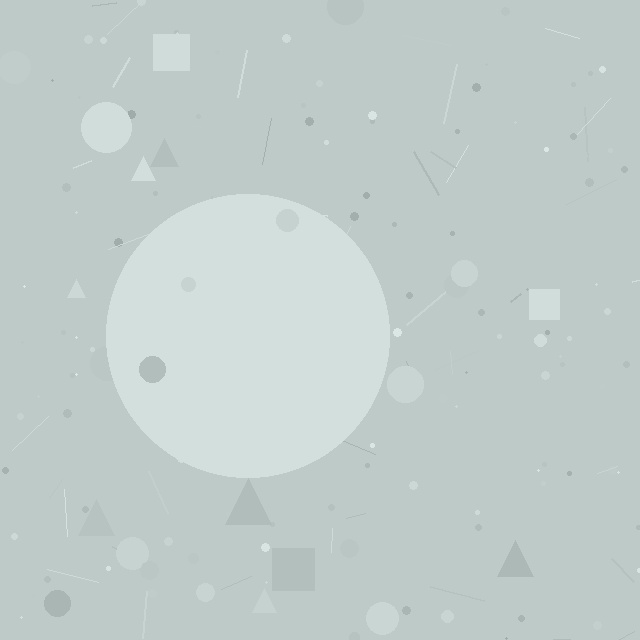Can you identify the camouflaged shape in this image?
The camouflaged shape is a circle.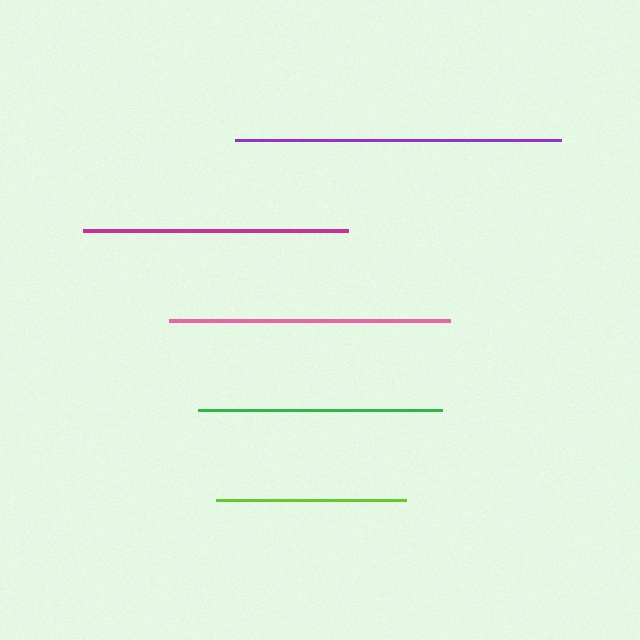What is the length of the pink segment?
The pink segment is approximately 281 pixels long.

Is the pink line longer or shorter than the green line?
The pink line is longer than the green line.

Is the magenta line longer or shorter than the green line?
The magenta line is longer than the green line.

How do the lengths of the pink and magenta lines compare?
The pink and magenta lines are approximately the same length.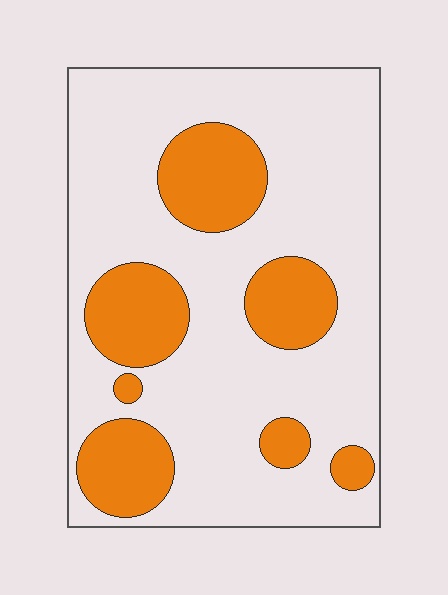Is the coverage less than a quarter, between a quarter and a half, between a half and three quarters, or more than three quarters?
Between a quarter and a half.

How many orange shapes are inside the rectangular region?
7.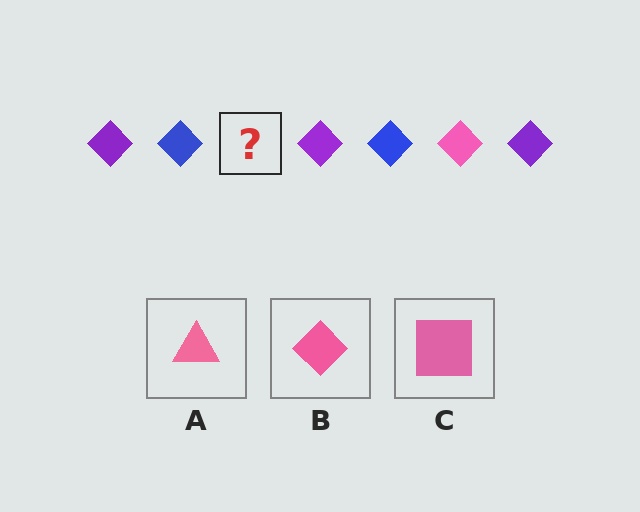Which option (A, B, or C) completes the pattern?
B.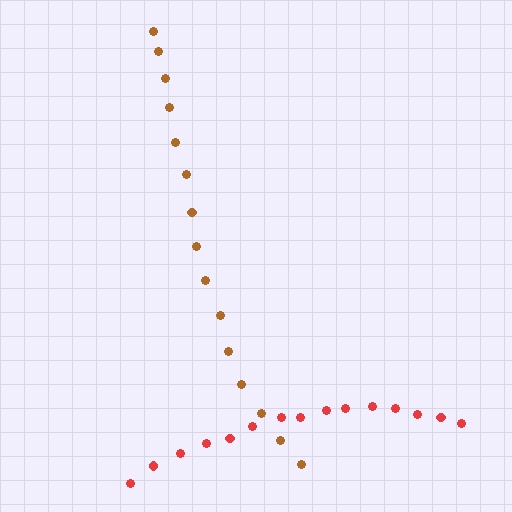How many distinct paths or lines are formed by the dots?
There are 2 distinct paths.